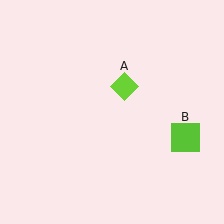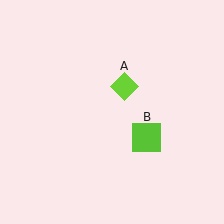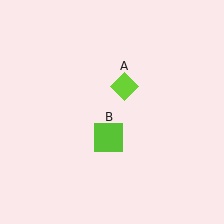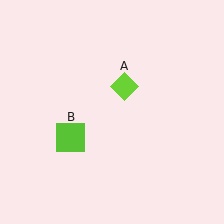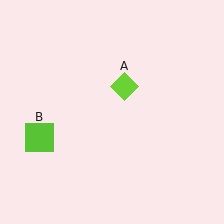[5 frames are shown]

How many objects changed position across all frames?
1 object changed position: lime square (object B).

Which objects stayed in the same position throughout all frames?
Lime diamond (object A) remained stationary.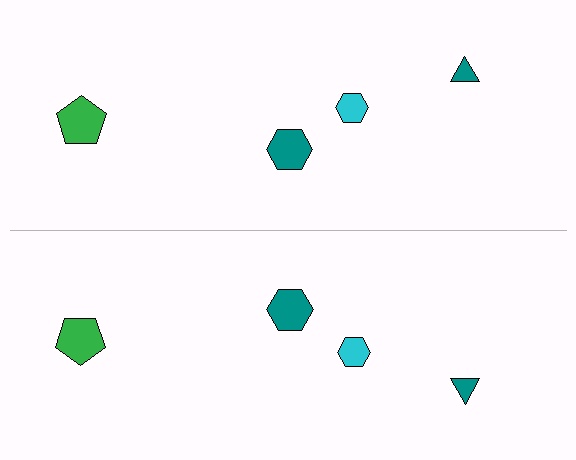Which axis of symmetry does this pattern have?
The pattern has a horizontal axis of symmetry running through the center of the image.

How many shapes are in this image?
There are 8 shapes in this image.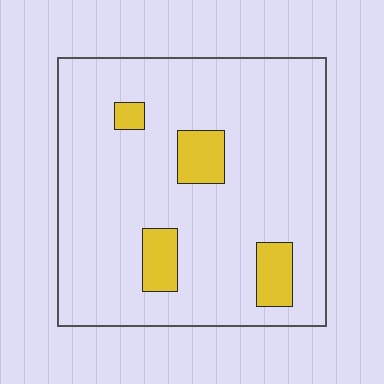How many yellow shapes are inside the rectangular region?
4.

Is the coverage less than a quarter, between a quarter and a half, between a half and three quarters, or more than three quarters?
Less than a quarter.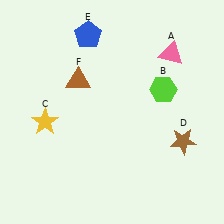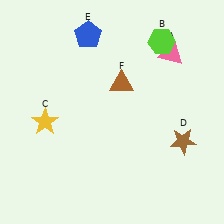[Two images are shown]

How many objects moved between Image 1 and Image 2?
2 objects moved between the two images.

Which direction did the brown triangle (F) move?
The brown triangle (F) moved right.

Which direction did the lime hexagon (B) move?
The lime hexagon (B) moved up.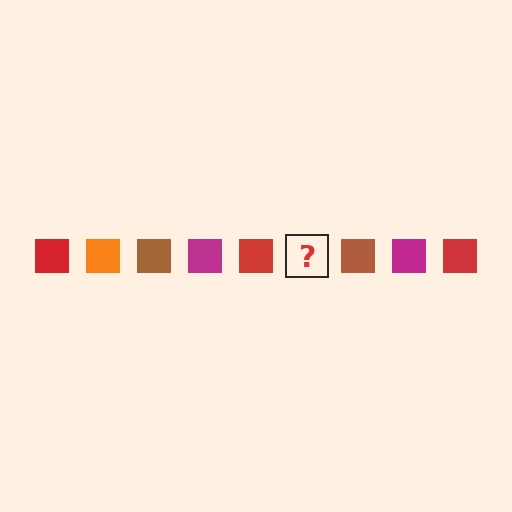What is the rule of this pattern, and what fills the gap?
The rule is that the pattern cycles through red, orange, brown, magenta squares. The gap should be filled with an orange square.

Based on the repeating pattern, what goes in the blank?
The blank should be an orange square.